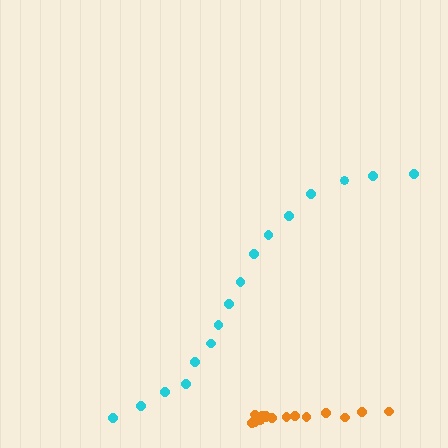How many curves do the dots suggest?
There are 2 distinct paths.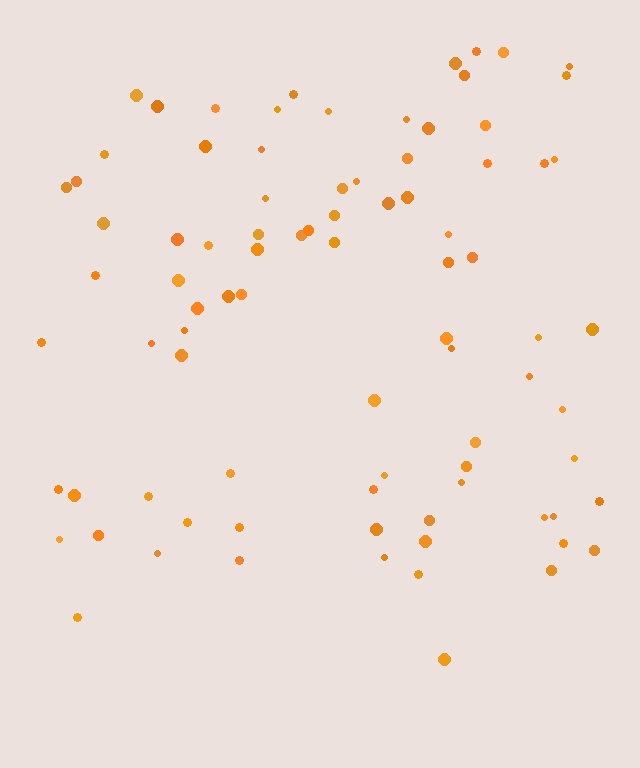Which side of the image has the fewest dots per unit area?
The bottom.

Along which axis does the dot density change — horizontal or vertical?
Vertical.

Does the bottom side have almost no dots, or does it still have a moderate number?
Still a moderate number, just noticeably fewer than the top.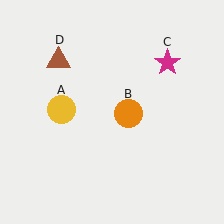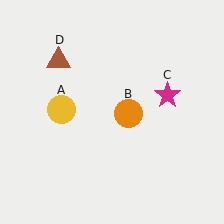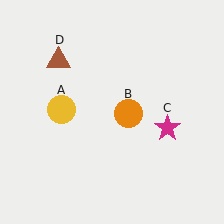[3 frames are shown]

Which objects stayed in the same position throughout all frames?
Yellow circle (object A) and orange circle (object B) and brown triangle (object D) remained stationary.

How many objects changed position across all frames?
1 object changed position: magenta star (object C).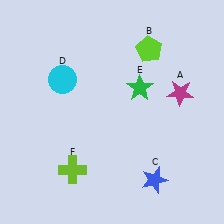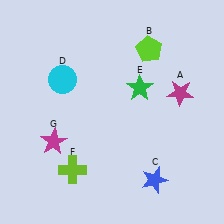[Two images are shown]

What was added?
A magenta star (G) was added in Image 2.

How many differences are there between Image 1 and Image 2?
There is 1 difference between the two images.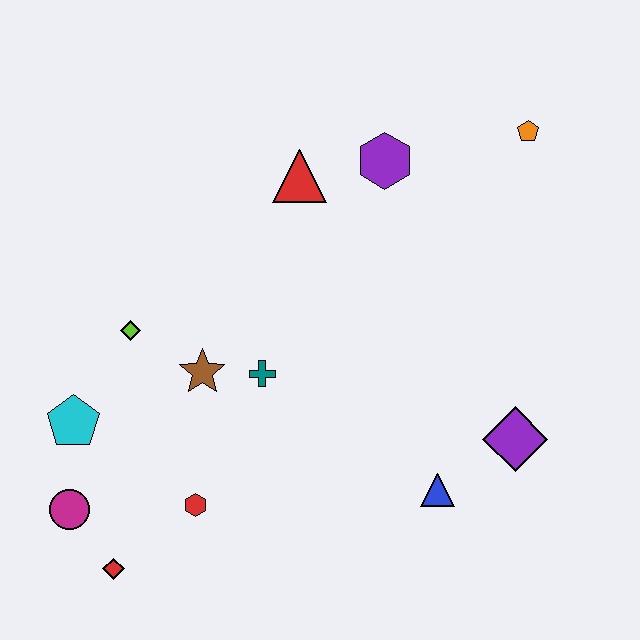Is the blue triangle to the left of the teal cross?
No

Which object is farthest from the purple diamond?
The magenta circle is farthest from the purple diamond.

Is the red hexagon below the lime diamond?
Yes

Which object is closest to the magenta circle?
The red diamond is closest to the magenta circle.